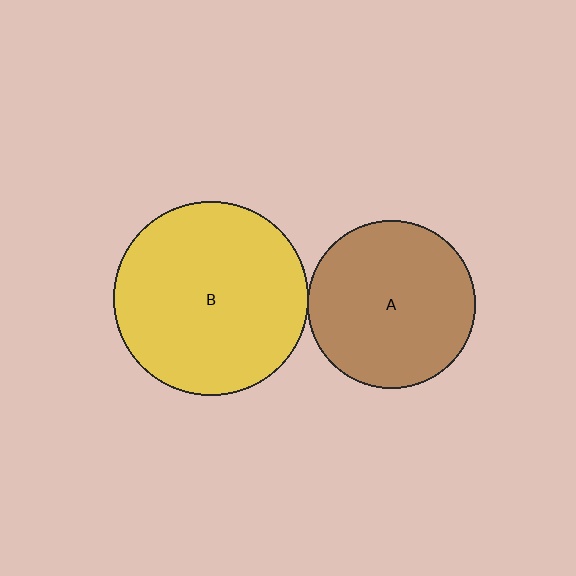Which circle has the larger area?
Circle B (yellow).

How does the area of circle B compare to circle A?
Approximately 1.3 times.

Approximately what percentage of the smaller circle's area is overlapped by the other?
Approximately 5%.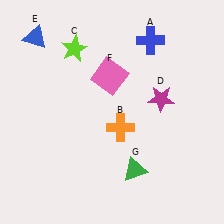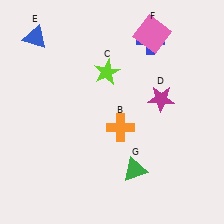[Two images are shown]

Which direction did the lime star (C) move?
The lime star (C) moved right.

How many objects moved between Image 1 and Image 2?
2 objects moved between the two images.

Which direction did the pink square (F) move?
The pink square (F) moved right.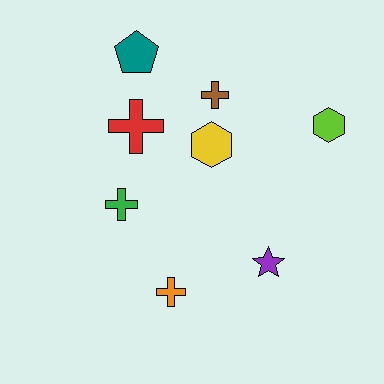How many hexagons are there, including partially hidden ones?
There are 2 hexagons.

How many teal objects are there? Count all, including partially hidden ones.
There is 1 teal object.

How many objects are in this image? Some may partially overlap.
There are 8 objects.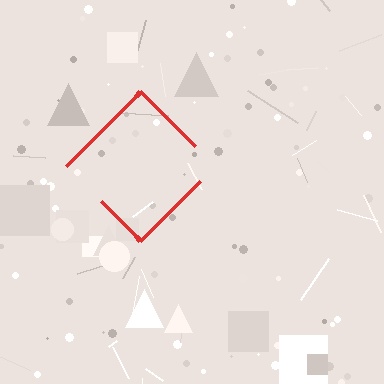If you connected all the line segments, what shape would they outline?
They would outline a diamond.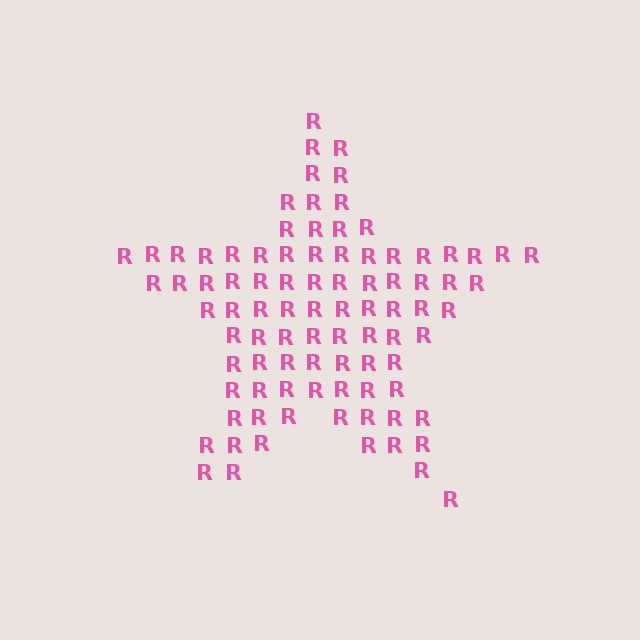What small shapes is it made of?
It is made of small letter R's.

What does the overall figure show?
The overall figure shows a star.